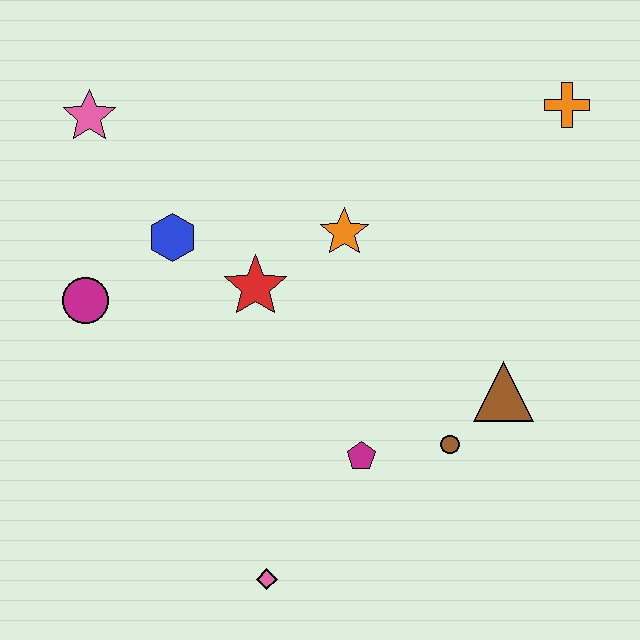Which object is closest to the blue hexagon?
The red star is closest to the blue hexagon.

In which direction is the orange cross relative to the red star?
The orange cross is to the right of the red star.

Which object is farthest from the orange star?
The pink diamond is farthest from the orange star.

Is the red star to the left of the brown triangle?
Yes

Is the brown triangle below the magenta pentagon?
No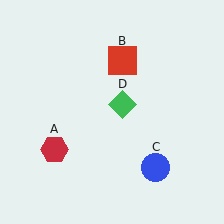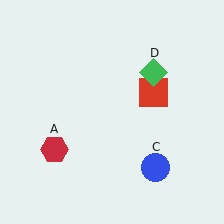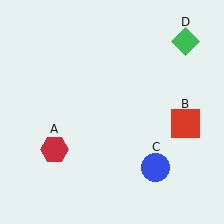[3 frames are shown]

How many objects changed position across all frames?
2 objects changed position: red square (object B), green diamond (object D).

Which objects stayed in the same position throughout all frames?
Red hexagon (object A) and blue circle (object C) remained stationary.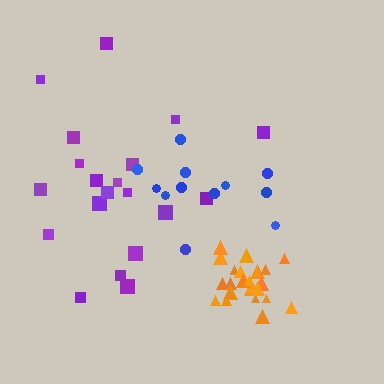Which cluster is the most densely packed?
Orange.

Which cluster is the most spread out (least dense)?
Purple.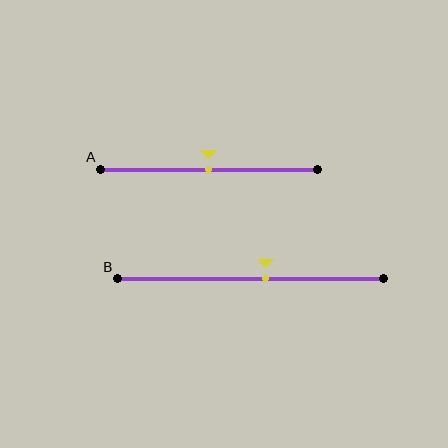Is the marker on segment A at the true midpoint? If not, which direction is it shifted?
Yes, the marker on segment A is at the true midpoint.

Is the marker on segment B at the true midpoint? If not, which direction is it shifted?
No, the marker on segment B is shifted to the right by about 6% of the segment length.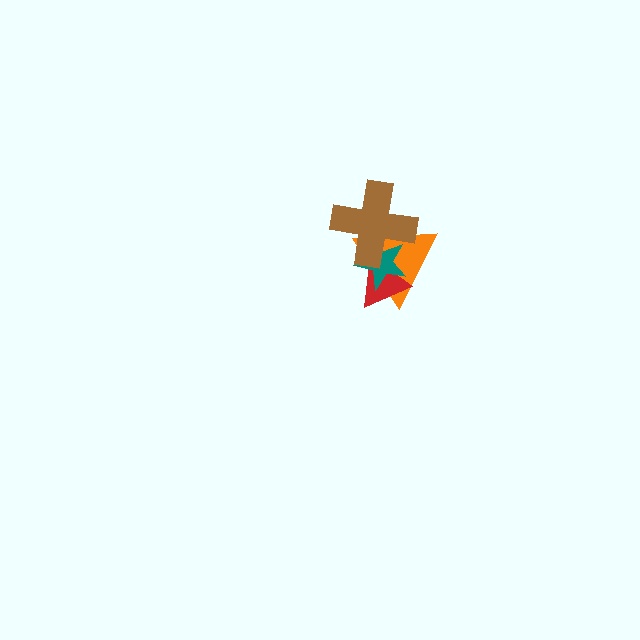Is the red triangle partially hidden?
Yes, it is partially covered by another shape.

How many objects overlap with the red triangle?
3 objects overlap with the red triangle.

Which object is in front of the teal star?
The brown cross is in front of the teal star.